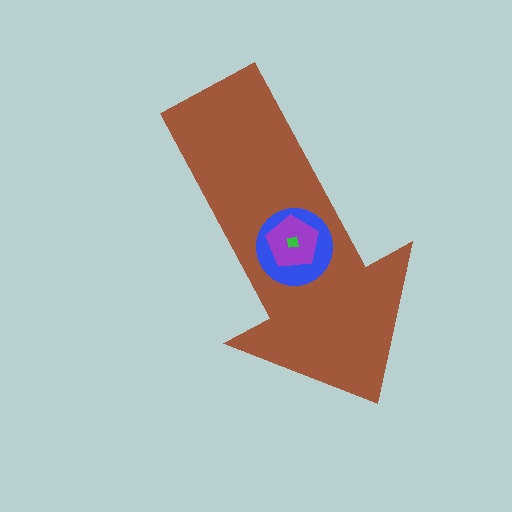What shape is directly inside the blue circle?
The purple pentagon.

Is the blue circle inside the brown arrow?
Yes.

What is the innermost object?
The green square.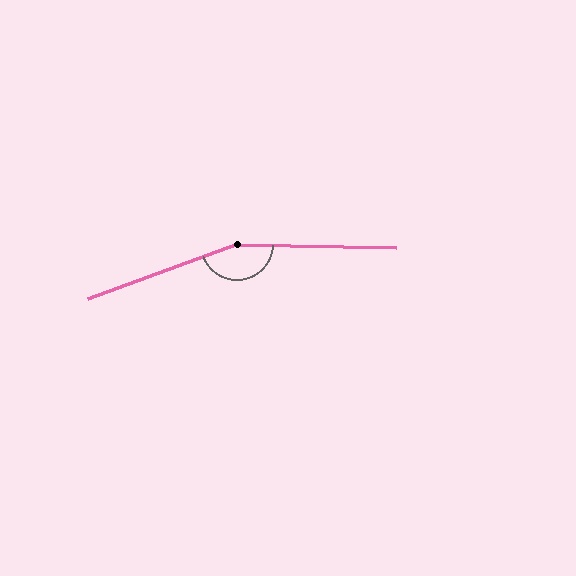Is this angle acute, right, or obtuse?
It is obtuse.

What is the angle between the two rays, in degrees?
Approximately 158 degrees.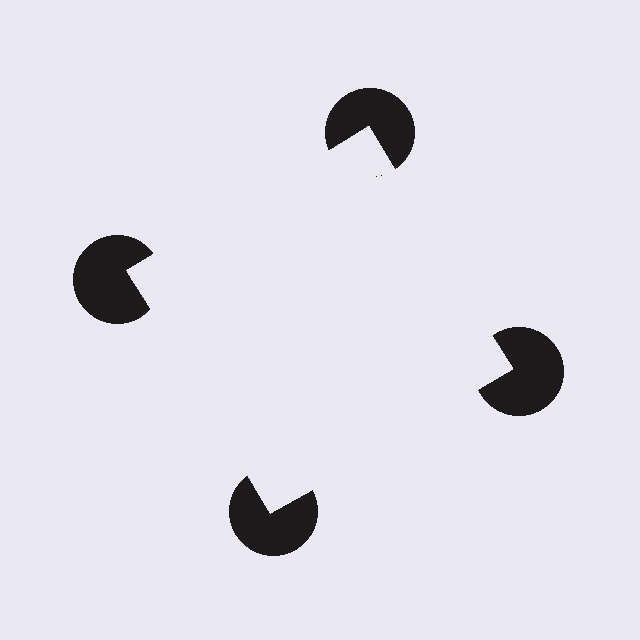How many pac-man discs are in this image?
There are 4 — one at each vertex of the illusory square.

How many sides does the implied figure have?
4 sides.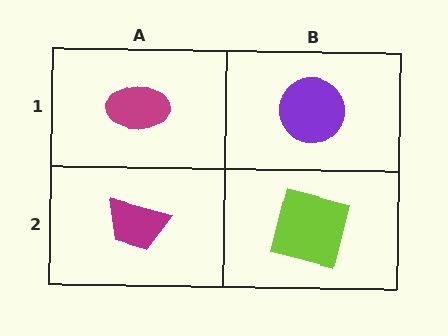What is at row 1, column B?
A purple circle.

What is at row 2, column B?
A lime square.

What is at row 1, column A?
A magenta ellipse.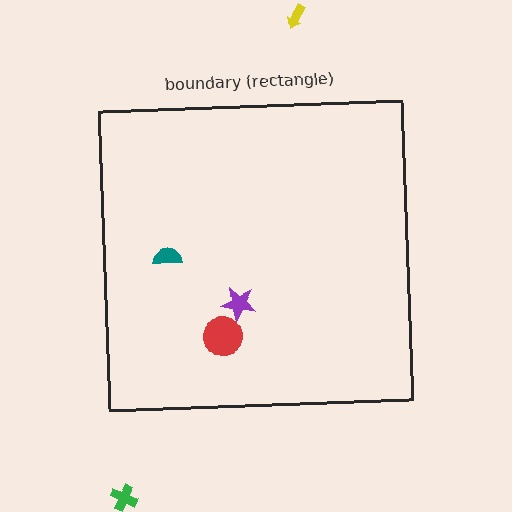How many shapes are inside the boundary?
3 inside, 2 outside.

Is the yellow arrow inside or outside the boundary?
Outside.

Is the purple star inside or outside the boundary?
Inside.